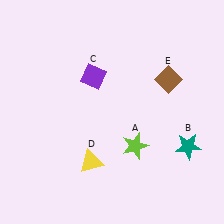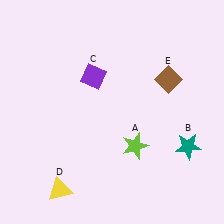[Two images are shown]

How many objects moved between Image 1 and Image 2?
1 object moved between the two images.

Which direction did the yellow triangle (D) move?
The yellow triangle (D) moved left.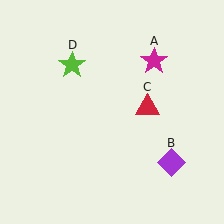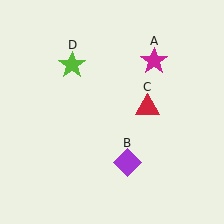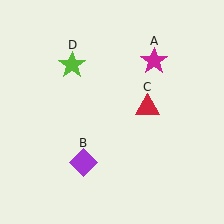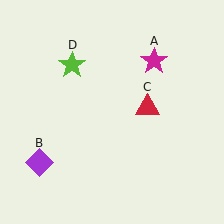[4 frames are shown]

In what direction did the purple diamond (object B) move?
The purple diamond (object B) moved left.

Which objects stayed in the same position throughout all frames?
Magenta star (object A) and red triangle (object C) and lime star (object D) remained stationary.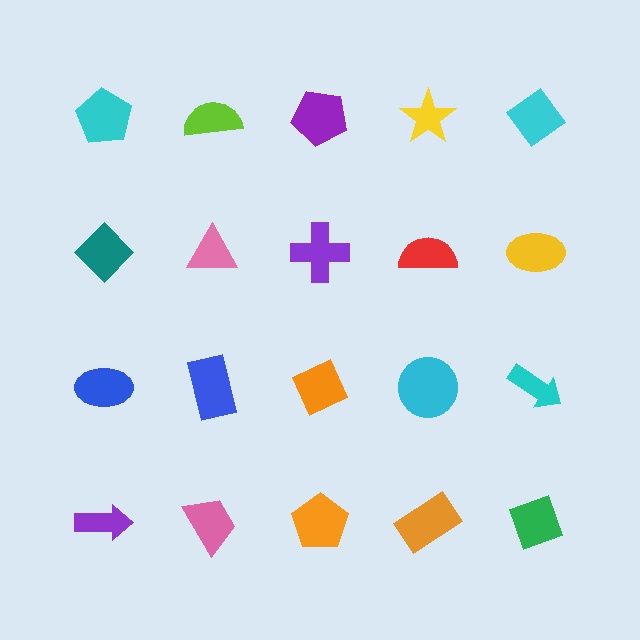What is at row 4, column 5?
A green diamond.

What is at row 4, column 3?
An orange pentagon.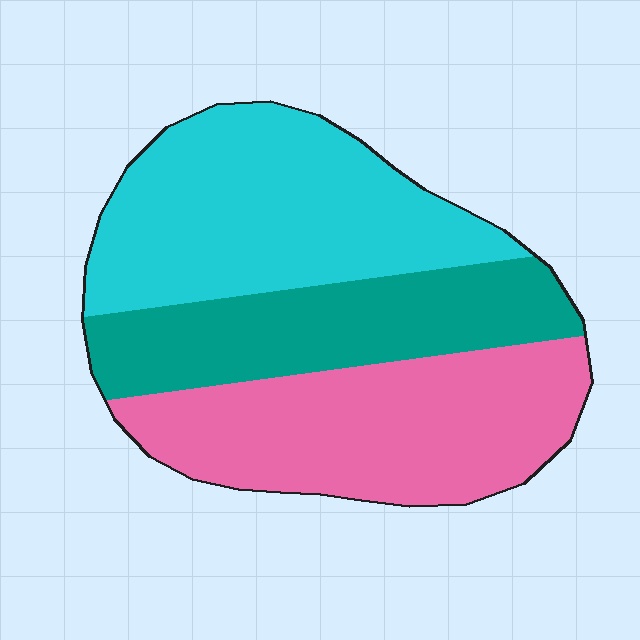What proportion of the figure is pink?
Pink takes up about three eighths (3/8) of the figure.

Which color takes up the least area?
Teal, at roughly 25%.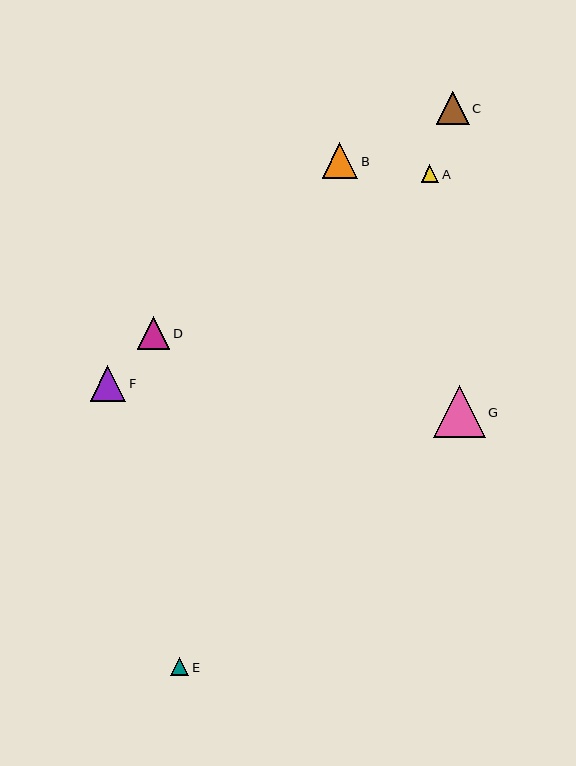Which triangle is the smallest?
Triangle A is the smallest with a size of approximately 18 pixels.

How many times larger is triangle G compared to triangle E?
Triangle G is approximately 2.8 times the size of triangle E.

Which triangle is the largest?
Triangle G is the largest with a size of approximately 51 pixels.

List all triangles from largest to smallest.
From largest to smallest: G, F, B, D, C, E, A.